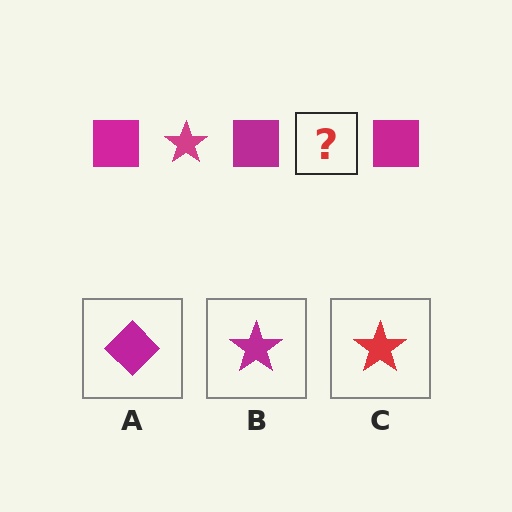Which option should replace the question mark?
Option B.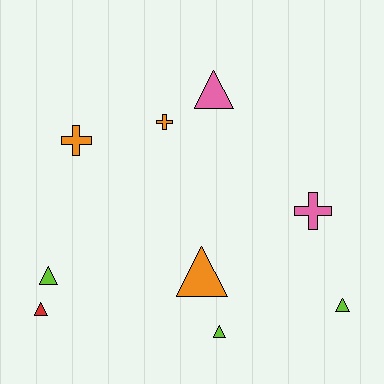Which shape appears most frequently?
Triangle, with 6 objects.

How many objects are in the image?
There are 9 objects.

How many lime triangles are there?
There are 3 lime triangles.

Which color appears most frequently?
Orange, with 3 objects.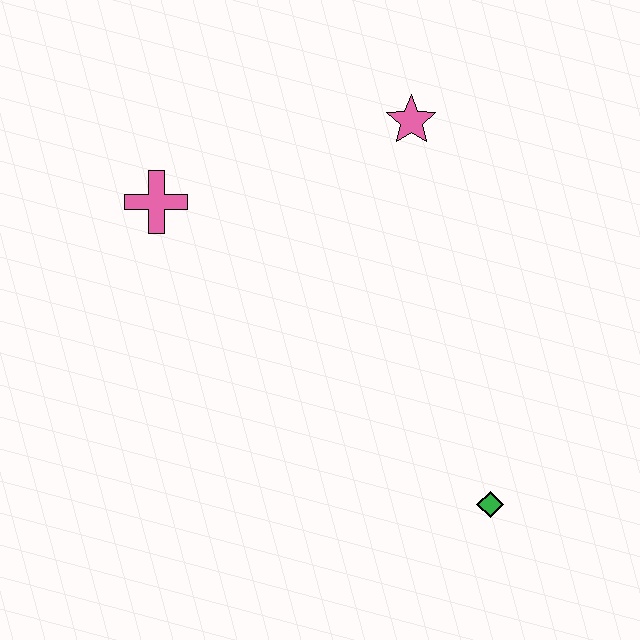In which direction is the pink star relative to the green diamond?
The pink star is above the green diamond.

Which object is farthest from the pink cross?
The green diamond is farthest from the pink cross.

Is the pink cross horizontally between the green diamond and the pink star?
No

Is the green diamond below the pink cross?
Yes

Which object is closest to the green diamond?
The pink star is closest to the green diamond.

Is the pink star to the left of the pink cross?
No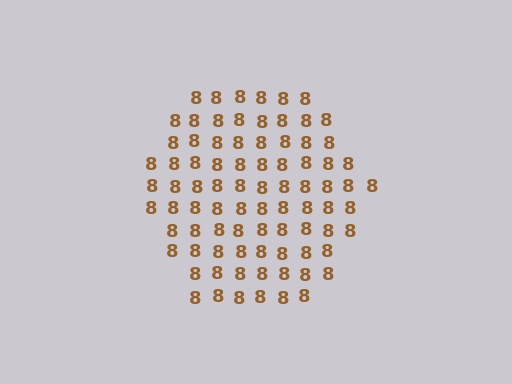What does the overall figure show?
The overall figure shows a hexagon.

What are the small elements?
The small elements are digit 8's.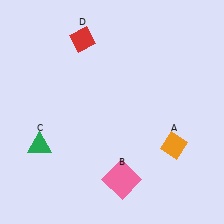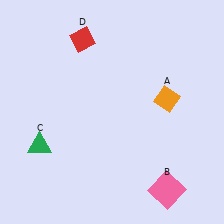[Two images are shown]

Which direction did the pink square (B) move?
The pink square (B) moved right.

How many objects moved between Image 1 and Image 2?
2 objects moved between the two images.